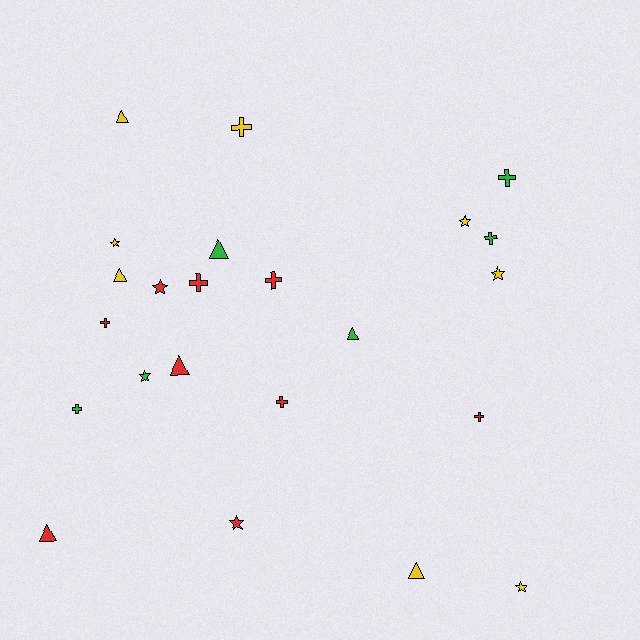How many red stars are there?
There are 2 red stars.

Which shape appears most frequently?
Cross, with 9 objects.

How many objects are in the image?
There are 23 objects.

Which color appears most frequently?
Red, with 9 objects.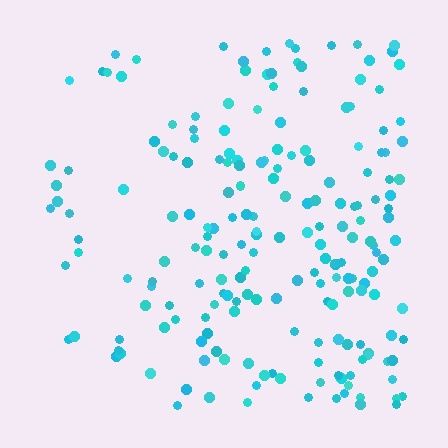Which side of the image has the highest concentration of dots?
The right.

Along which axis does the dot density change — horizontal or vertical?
Horizontal.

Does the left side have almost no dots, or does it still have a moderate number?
Still a moderate number, just noticeably fewer than the right.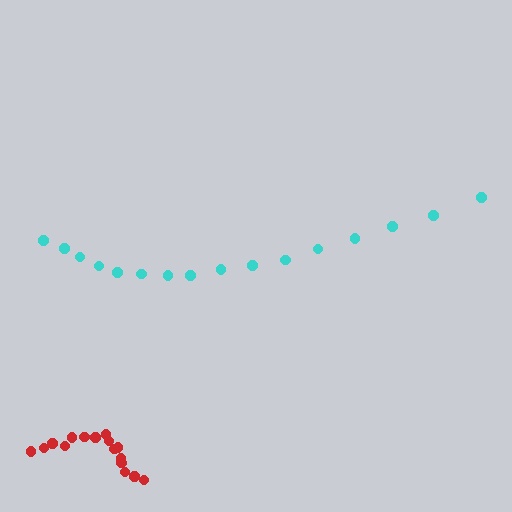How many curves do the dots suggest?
There are 2 distinct paths.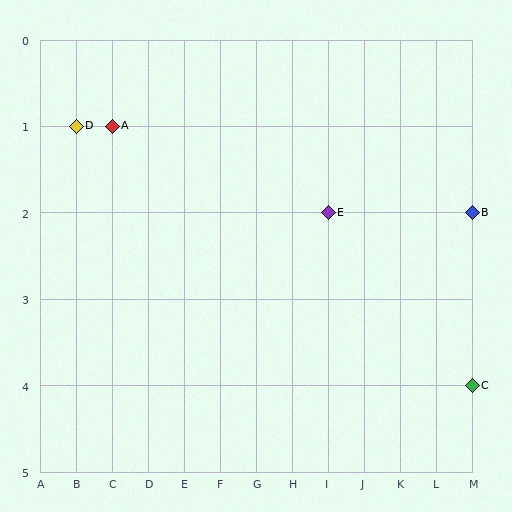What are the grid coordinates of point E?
Point E is at grid coordinates (I, 2).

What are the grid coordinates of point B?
Point B is at grid coordinates (M, 2).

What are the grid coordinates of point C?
Point C is at grid coordinates (M, 4).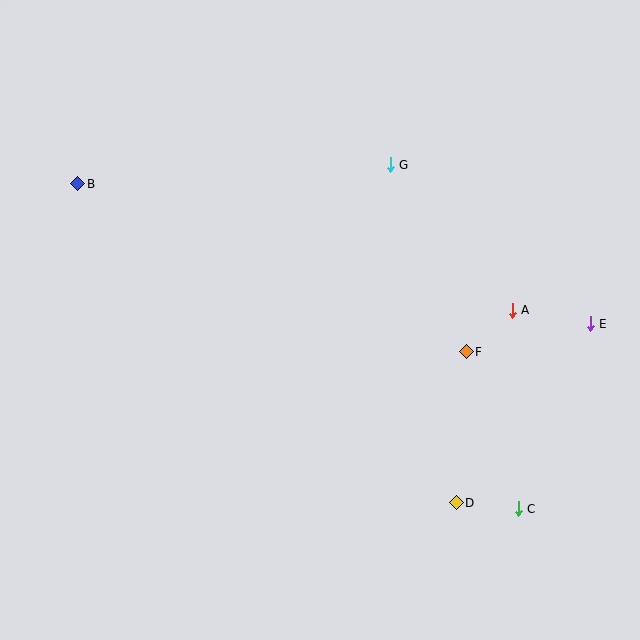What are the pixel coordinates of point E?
Point E is at (590, 324).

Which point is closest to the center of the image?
Point F at (466, 352) is closest to the center.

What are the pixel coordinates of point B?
Point B is at (78, 184).